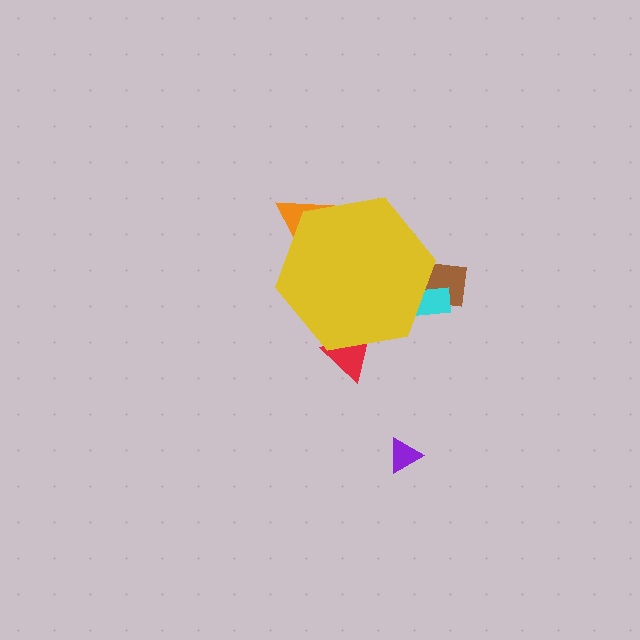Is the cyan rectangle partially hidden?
Yes, the cyan rectangle is partially hidden behind the yellow hexagon.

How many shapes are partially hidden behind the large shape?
4 shapes are partially hidden.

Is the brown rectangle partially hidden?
Yes, the brown rectangle is partially hidden behind the yellow hexagon.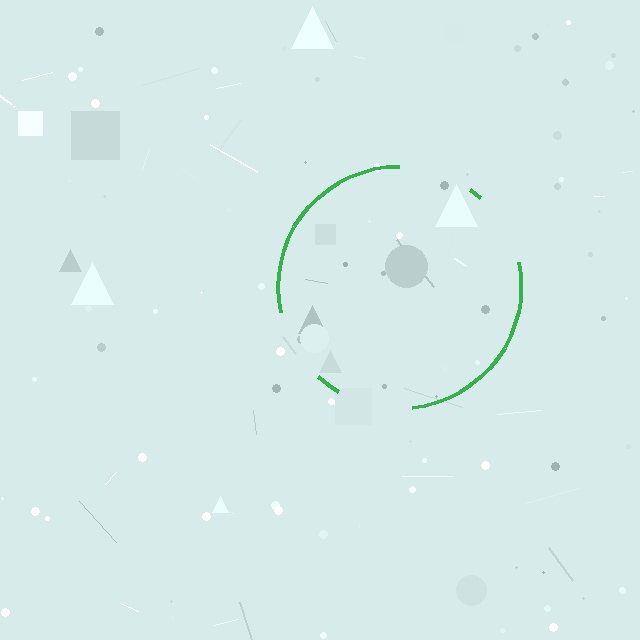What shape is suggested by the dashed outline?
The dashed outline suggests a circle.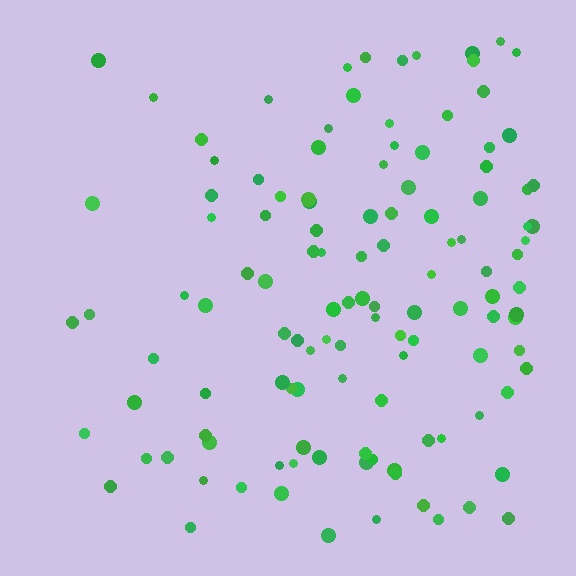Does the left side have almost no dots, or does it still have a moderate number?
Still a moderate number, just noticeably fewer than the right.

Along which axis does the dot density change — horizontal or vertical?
Horizontal.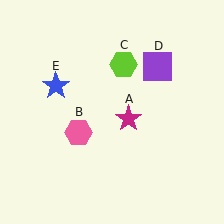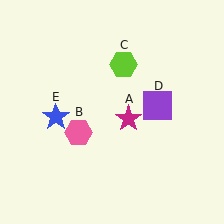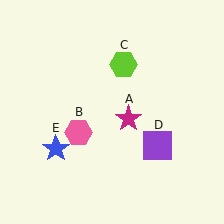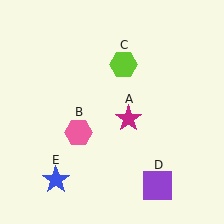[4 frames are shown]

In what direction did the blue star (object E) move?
The blue star (object E) moved down.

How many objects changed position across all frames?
2 objects changed position: purple square (object D), blue star (object E).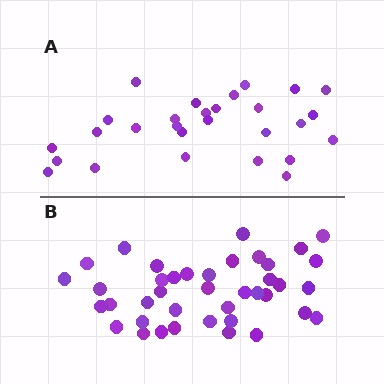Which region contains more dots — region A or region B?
Region B (the bottom region) has more dots.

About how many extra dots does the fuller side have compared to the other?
Region B has roughly 12 or so more dots than region A.